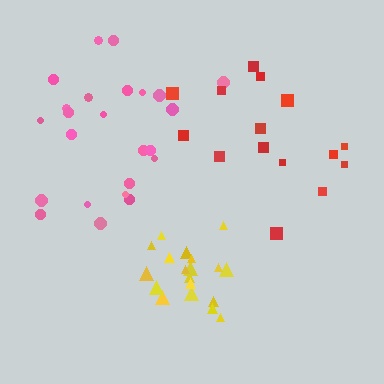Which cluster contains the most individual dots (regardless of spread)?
Pink (24).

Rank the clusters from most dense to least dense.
yellow, pink, red.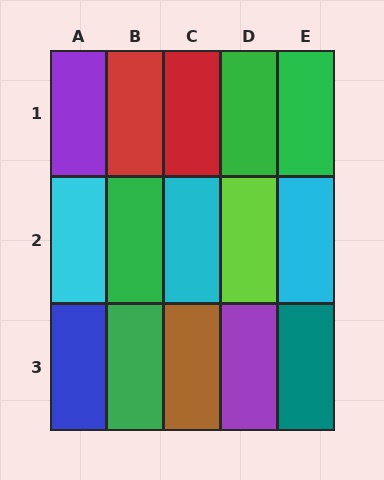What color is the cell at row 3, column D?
Purple.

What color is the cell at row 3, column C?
Brown.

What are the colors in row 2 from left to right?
Cyan, green, cyan, lime, cyan.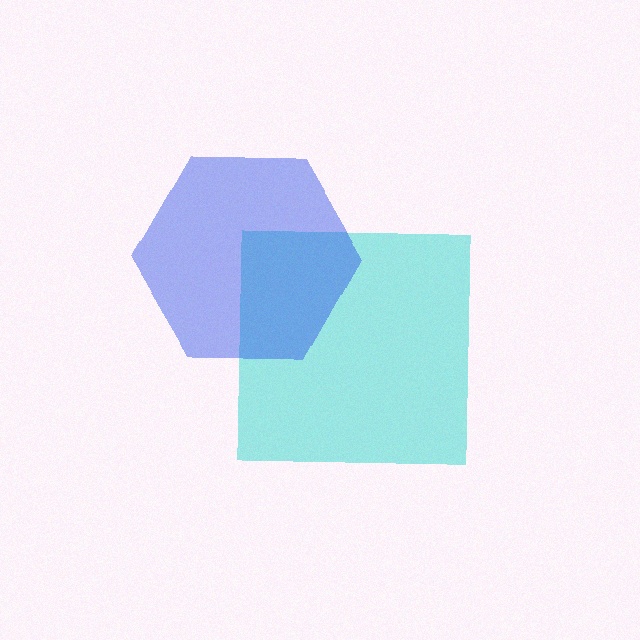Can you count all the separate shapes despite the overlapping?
Yes, there are 2 separate shapes.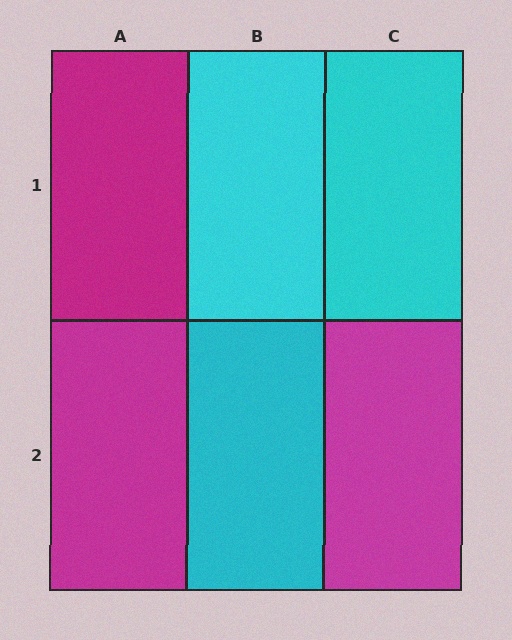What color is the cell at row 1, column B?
Cyan.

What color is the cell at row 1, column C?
Cyan.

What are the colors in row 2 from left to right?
Magenta, cyan, magenta.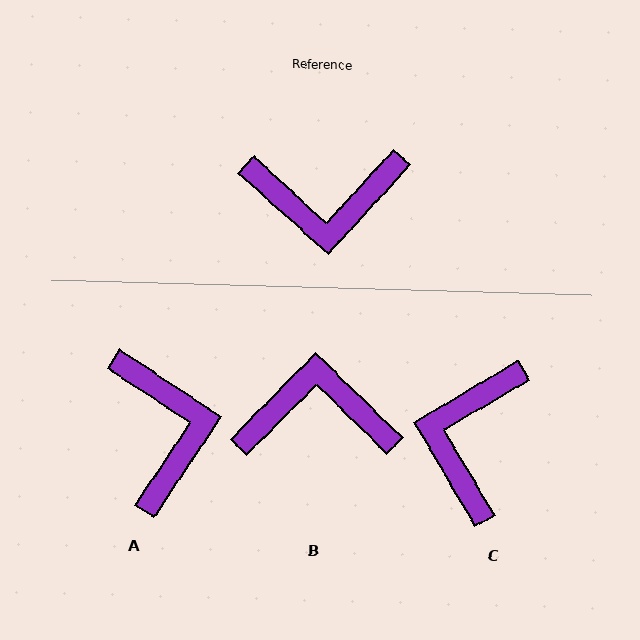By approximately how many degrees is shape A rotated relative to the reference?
Approximately 99 degrees counter-clockwise.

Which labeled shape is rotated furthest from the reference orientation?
B, about 178 degrees away.